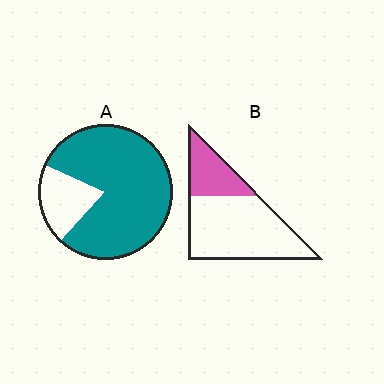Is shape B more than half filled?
No.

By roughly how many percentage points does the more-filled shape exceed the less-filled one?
By roughly 50 percentage points (A over B).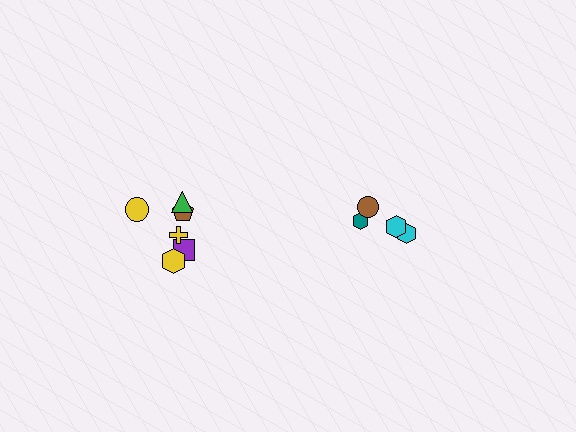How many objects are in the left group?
There are 6 objects.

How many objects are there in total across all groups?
There are 10 objects.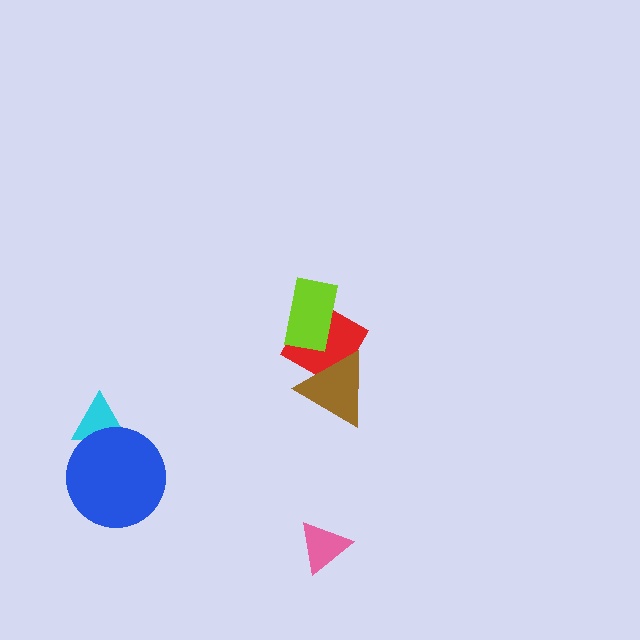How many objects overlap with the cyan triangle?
1 object overlaps with the cyan triangle.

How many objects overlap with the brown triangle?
1 object overlaps with the brown triangle.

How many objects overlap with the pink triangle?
0 objects overlap with the pink triangle.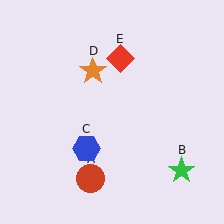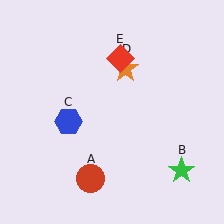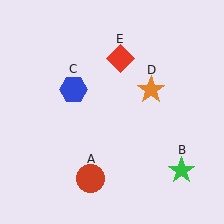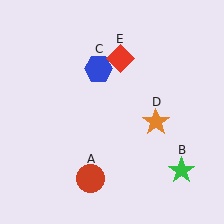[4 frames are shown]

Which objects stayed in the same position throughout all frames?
Red circle (object A) and green star (object B) and red diamond (object E) remained stationary.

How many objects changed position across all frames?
2 objects changed position: blue hexagon (object C), orange star (object D).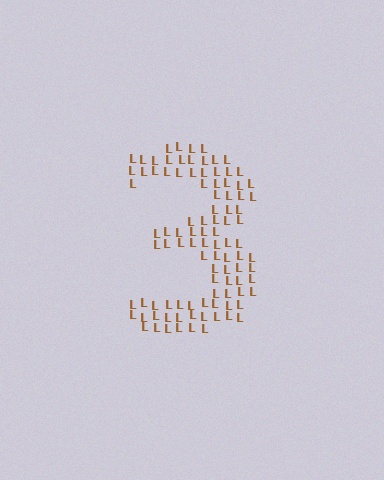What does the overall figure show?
The overall figure shows the digit 3.